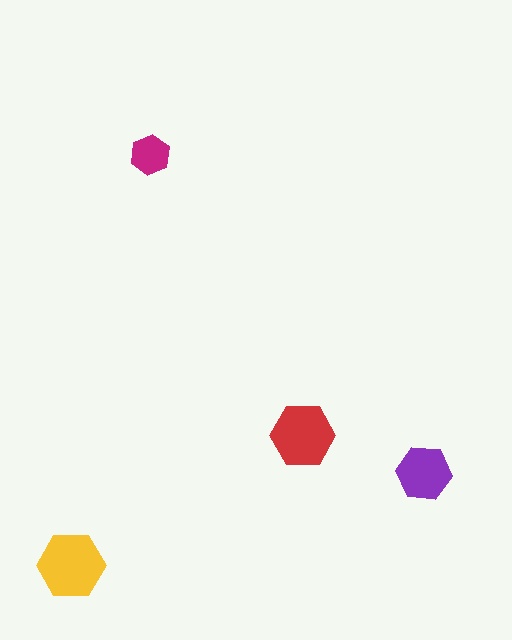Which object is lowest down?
The yellow hexagon is bottommost.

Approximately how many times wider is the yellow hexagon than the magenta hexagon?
About 1.5 times wider.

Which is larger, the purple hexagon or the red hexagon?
The red one.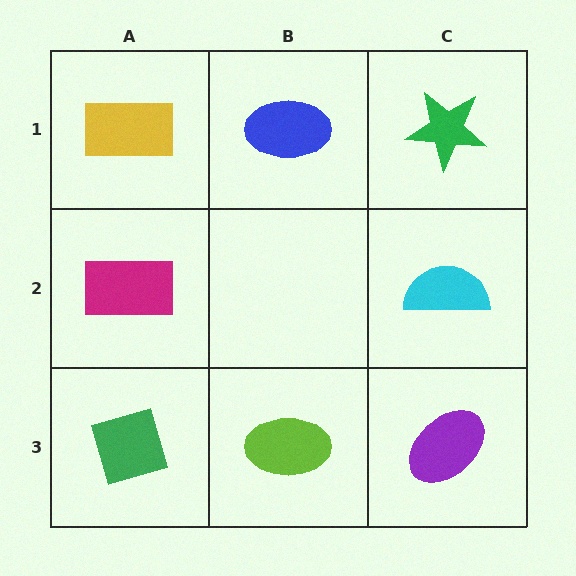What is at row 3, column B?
A lime ellipse.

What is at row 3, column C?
A purple ellipse.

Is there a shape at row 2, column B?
No, that cell is empty.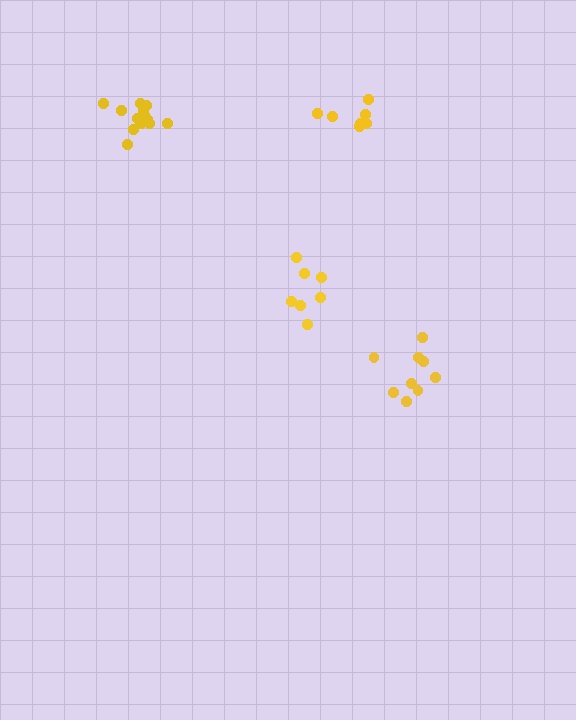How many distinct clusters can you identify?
There are 4 distinct clusters.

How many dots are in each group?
Group 1: 13 dots, Group 2: 9 dots, Group 3: 7 dots, Group 4: 7 dots (36 total).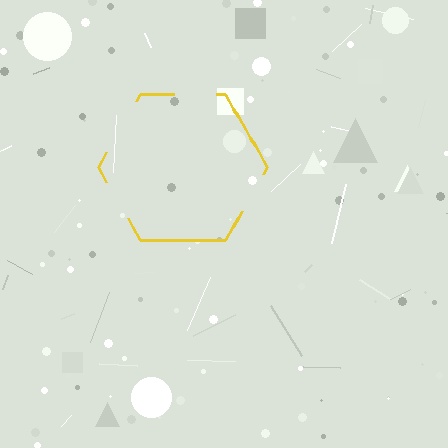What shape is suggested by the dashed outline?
The dashed outline suggests a hexagon.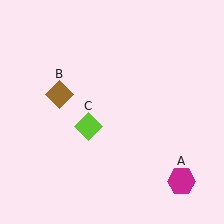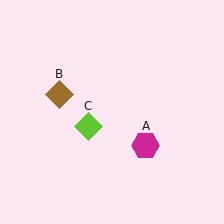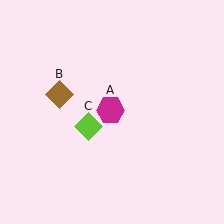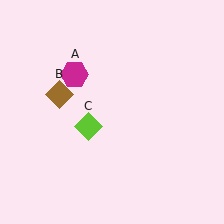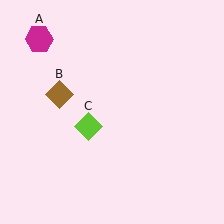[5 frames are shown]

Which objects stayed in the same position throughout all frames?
Brown diamond (object B) and lime diamond (object C) remained stationary.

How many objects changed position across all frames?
1 object changed position: magenta hexagon (object A).